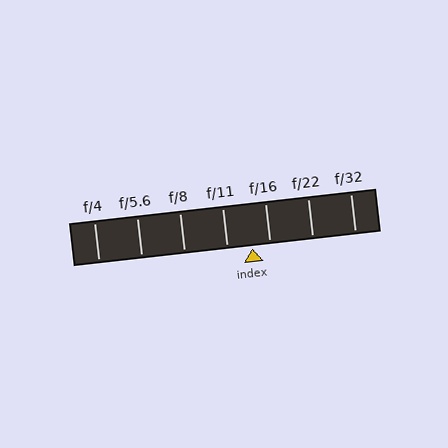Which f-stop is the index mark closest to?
The index mark is closest to f/16.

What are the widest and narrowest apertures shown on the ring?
The widest aperture shown is f/4 and the narrowest is f/32.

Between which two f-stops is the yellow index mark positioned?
The index mark is between f/11 and f/16.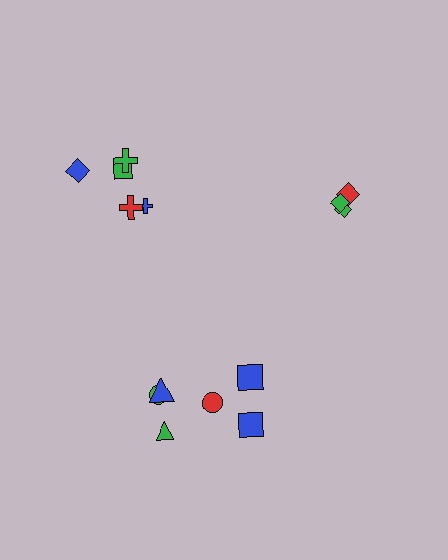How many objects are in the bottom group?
There are 6 objects.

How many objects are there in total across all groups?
There are 14 objects.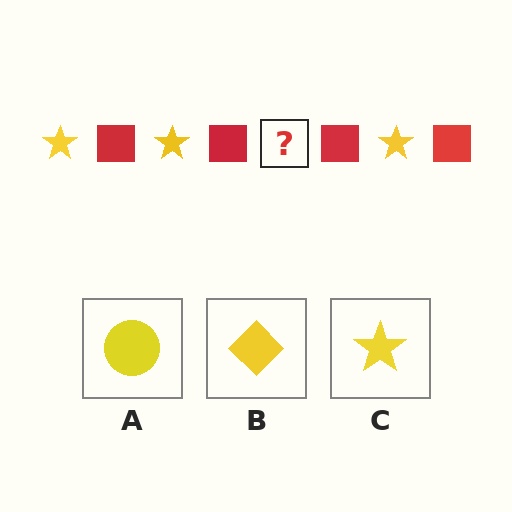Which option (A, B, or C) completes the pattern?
C.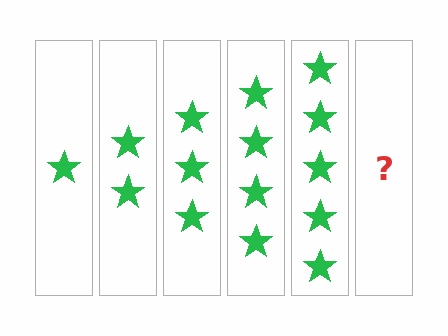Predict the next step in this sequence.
The next step is 6 stars.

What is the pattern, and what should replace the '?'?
The pattern is that each step adds one more star. The '?' should be 6 stars.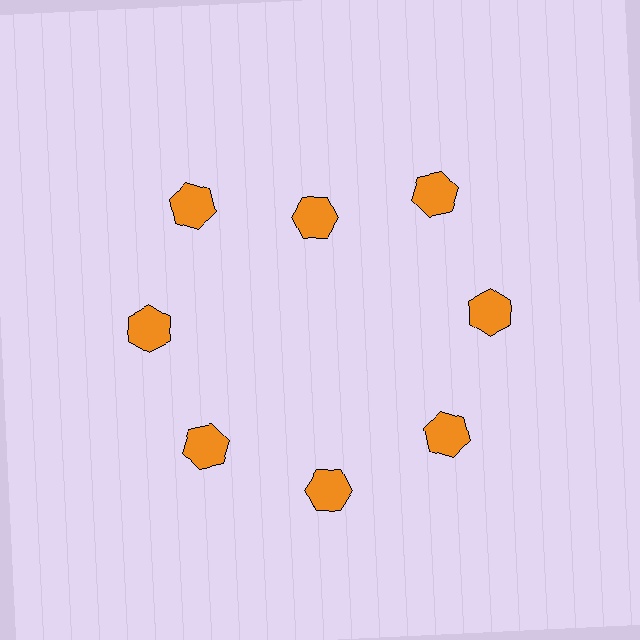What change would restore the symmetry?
The symmetry would be restored by moving it outward, back onto the ring so that all 8 hexagons sit at equal angles and equal distance from the center.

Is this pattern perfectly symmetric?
No. The 8 orange hexagons are arranged in a ring, but one element near the 12 o'clock position is pulled inward toward the center, breaking the 8-fold rotational symmetry.